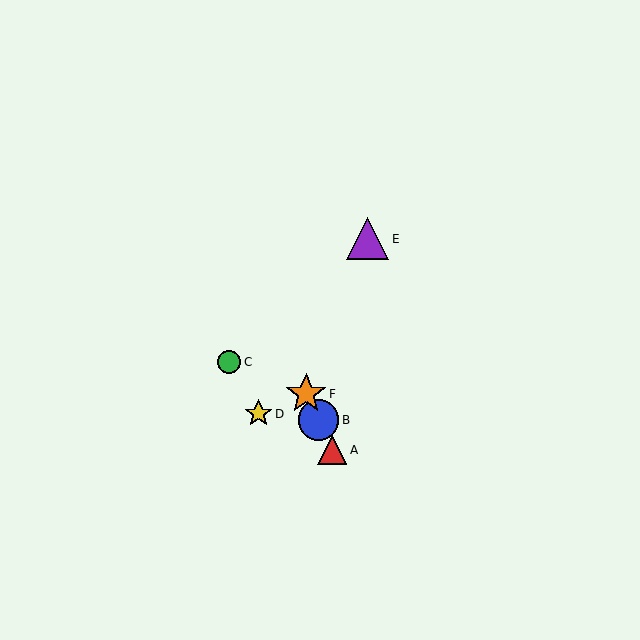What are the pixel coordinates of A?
Object A is at (332, 450).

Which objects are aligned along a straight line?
Objects A, B, F are aligned along a straight line.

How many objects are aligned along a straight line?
3 objects (A, B, F) are aligned along a straight line.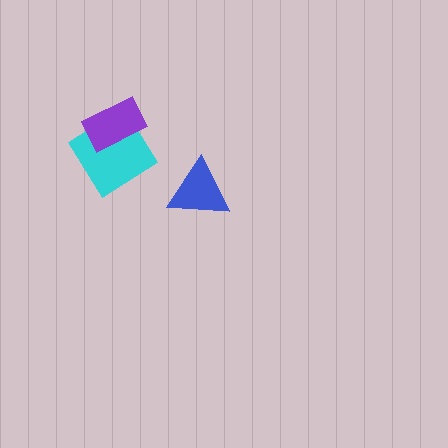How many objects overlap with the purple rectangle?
1 object overlaps with the purple rectangle.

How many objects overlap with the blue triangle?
0 objects overlap with the blue triangle.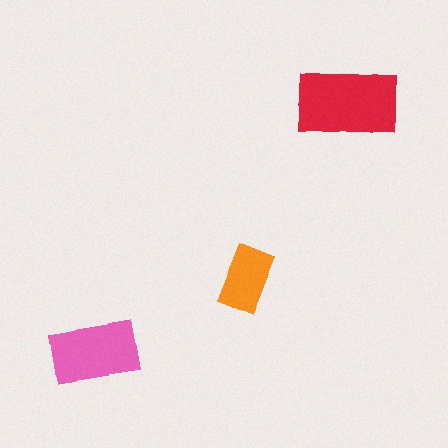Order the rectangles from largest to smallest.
the red one, the pink one, the orange one.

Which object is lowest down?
The pink rectangle is bottommost.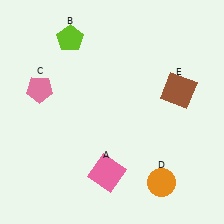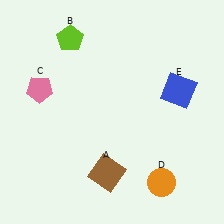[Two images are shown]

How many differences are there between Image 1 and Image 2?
There are 2 differences between the two images.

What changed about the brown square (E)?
In Image 1, E is brown. In Image 2, it changed to blue.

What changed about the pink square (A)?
In Image 1, A is pink. In Image 2, it changed to brown.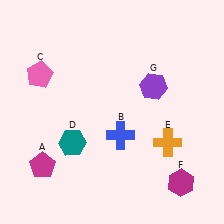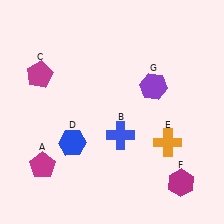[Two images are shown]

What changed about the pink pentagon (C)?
In Image 1, C is pink. In Image 2, it changed to magenta.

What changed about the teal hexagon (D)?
In Image 1, D is teal. In Image 2, it changed to blue.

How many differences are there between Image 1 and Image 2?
There are 2 differences between the two images.